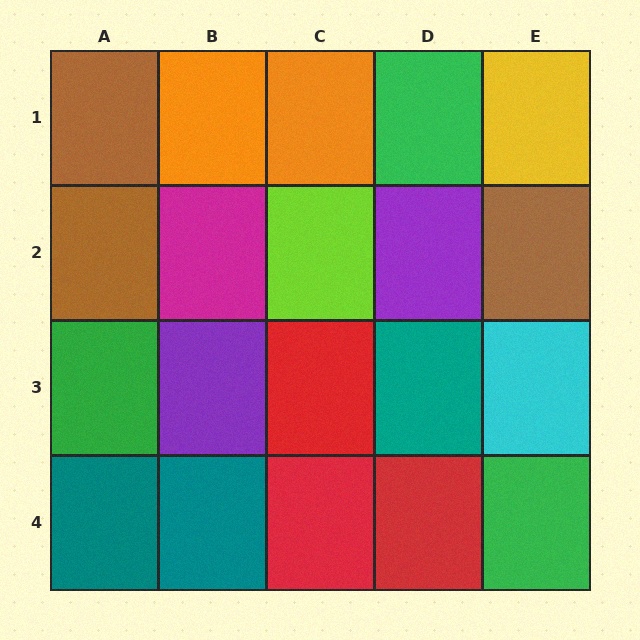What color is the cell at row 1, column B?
Orange.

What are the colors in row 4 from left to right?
Teal, teal, red, red, green.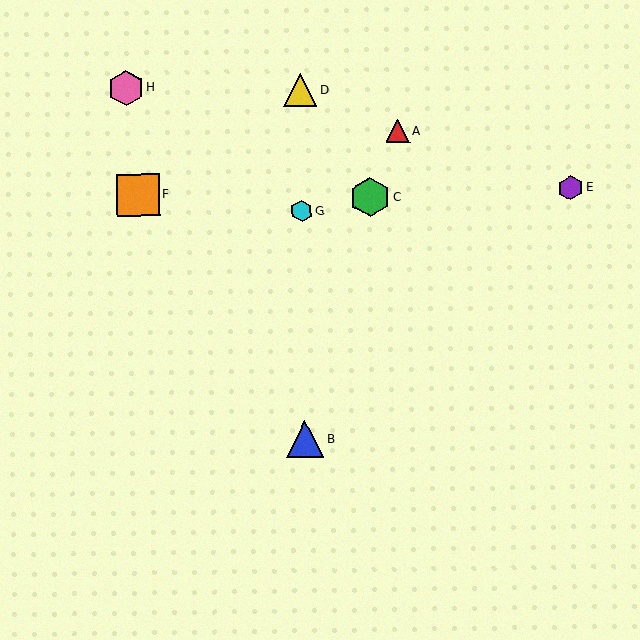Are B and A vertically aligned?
No, B is at x≈305 and A is at x≈398.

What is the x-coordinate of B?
Object B is at x≈305.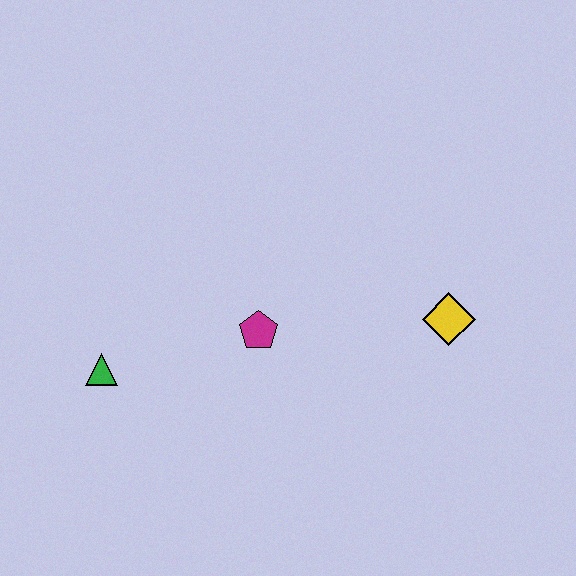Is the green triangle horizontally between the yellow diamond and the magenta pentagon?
No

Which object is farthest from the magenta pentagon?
The yellow diamond is farthest from the magenta pentagon.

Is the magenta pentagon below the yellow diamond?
Yes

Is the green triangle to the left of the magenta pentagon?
Yes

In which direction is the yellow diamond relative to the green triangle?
The yellow diamond is to the right of the green triangle.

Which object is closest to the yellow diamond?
The magenta pentagon is closest to the yellow diamond.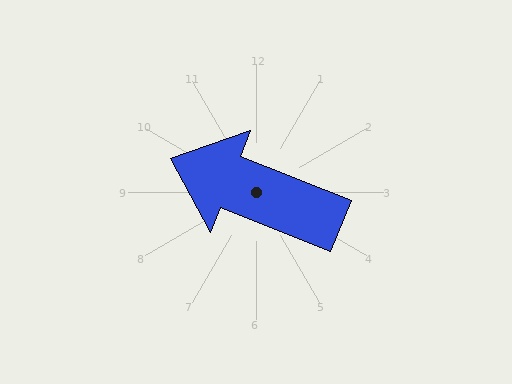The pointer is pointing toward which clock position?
Roughly 10 o'clock.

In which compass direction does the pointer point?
West.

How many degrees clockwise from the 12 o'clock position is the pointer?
Approximately 292 degrees.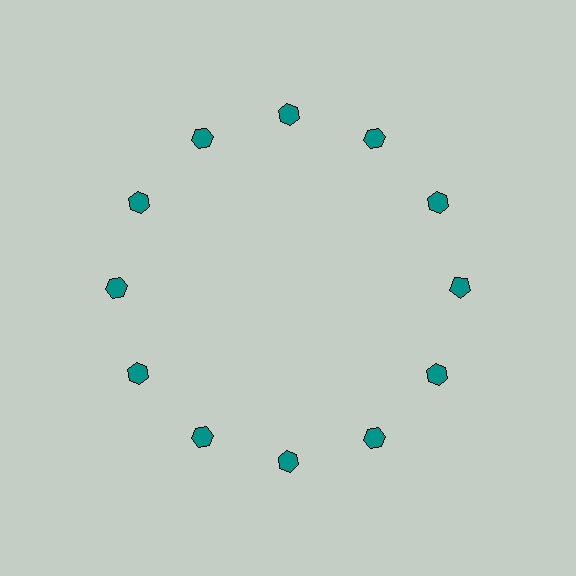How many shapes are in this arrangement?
There are 12 shapes arranged in a ring pattern.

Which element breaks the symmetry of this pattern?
The teal pentagon at roughly the 3 o'clock position breaks the symmetry. All other shapes are teal hexagons.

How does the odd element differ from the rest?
It has a different shape: pentagon instead of hexagon.